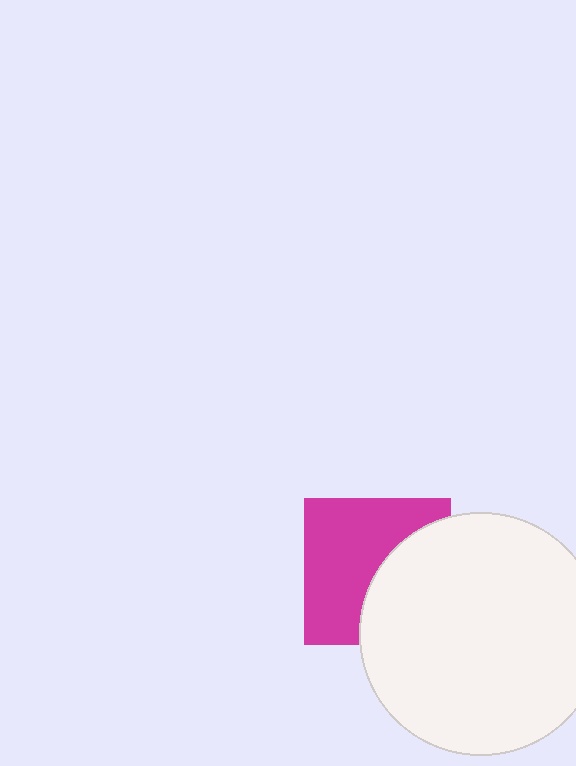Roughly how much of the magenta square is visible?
About half of it is visible (roughly 58%).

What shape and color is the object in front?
The object in front is a white circle.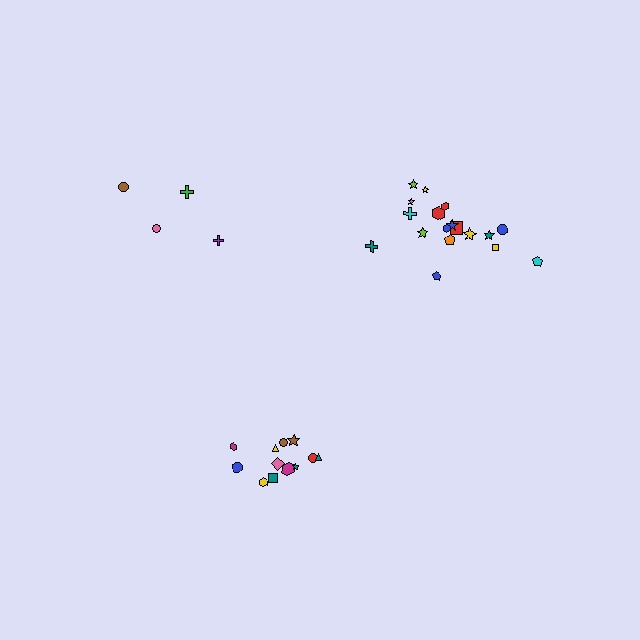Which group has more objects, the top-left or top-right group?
The top-right group.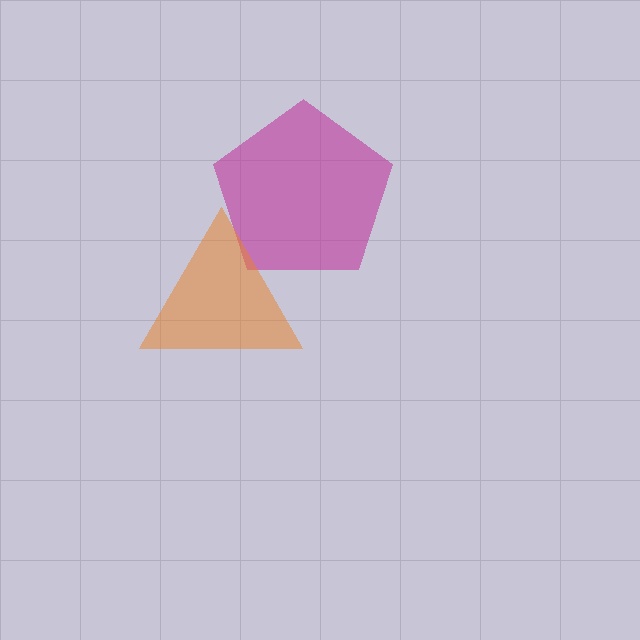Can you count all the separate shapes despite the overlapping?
Yes, there are 2 separate shapes.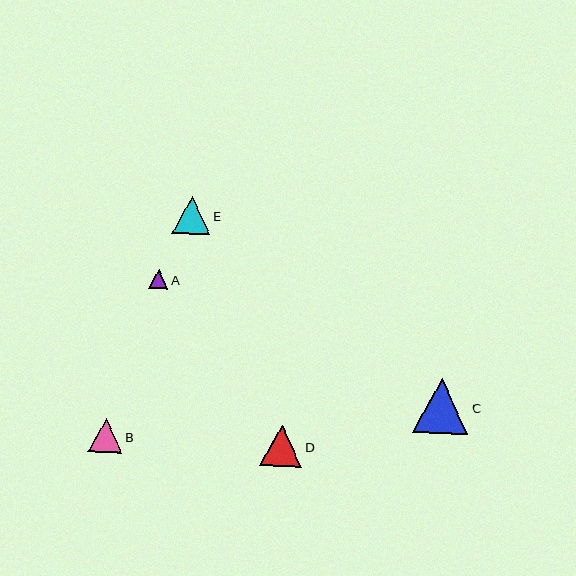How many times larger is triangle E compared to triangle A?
Triangle E is approximately 2.0 times the size of triangle A.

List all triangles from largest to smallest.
From largest to smallest: C, D, E, B, A.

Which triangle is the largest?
Triangle C is the largest with a size of approximately 56 pixels.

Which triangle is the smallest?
Triangle A is the smallest with a size of approximately 19 pixels.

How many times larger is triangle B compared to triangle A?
Triangle B is approximately 1.8 times the size of triangle A.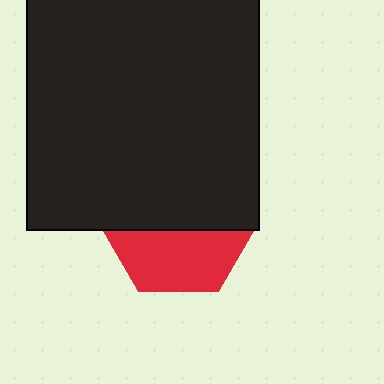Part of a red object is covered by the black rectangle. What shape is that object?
It is a hexagon.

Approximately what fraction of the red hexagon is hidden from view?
Roughly 58% of the red hexagon is hidden behind the black rectangle.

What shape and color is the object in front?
The object in front is a black rectangle.